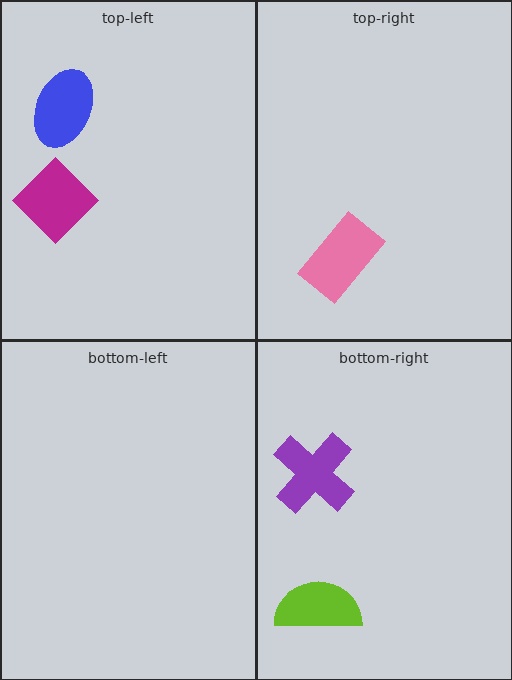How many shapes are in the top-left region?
2.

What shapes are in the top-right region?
The pink rectangle.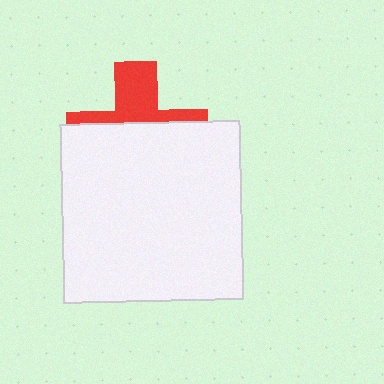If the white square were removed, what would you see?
You would see the complete red cross.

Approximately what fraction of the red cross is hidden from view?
Roughly 63% of the red cross is hidden behind the white square.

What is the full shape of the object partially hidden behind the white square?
The partially hidden object is a red cross.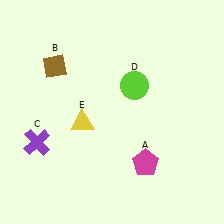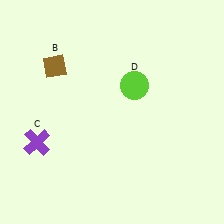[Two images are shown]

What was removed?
The yellow triangle (E), the magenta pentagon (A) were removed in Image 2.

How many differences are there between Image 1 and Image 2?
There are 2 differences between the two images.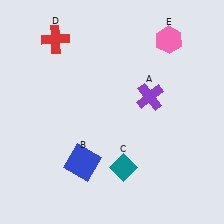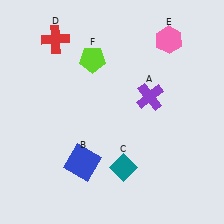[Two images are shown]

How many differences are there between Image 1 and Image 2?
There is 1 difference between the two images.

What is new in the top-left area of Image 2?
A lime pentagon (F) was added in the top-left area of Image 2.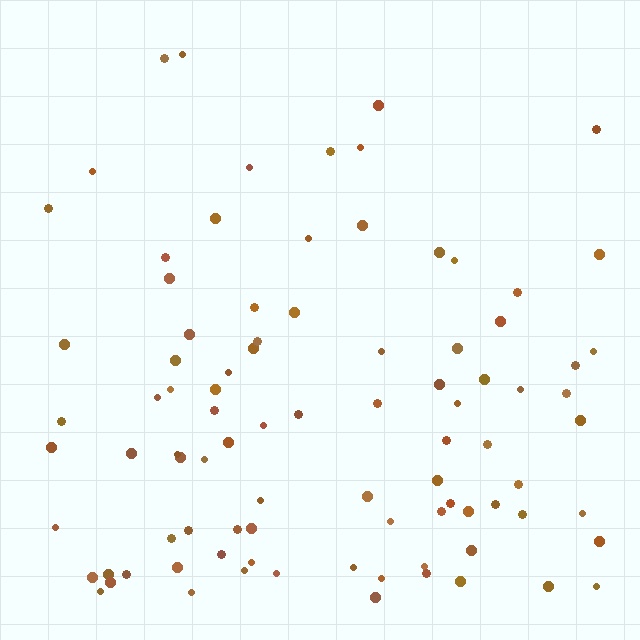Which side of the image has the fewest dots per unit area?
The top.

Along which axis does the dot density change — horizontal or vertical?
Vertical.